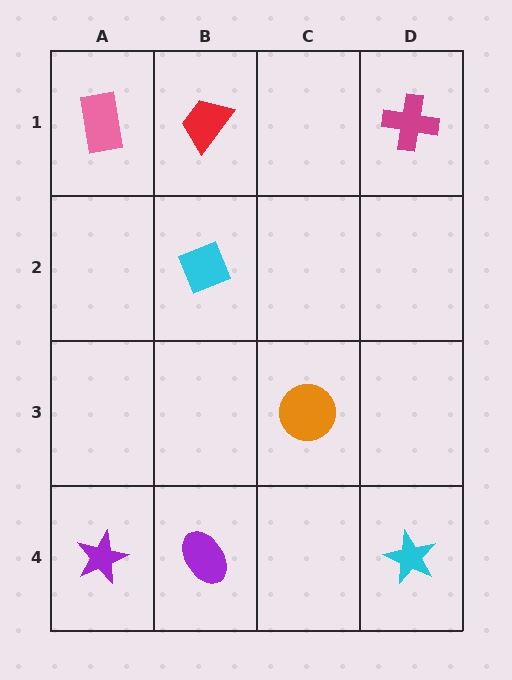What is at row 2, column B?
A cyan diamond.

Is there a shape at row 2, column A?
No, that cell is empty.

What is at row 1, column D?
A magenta cross.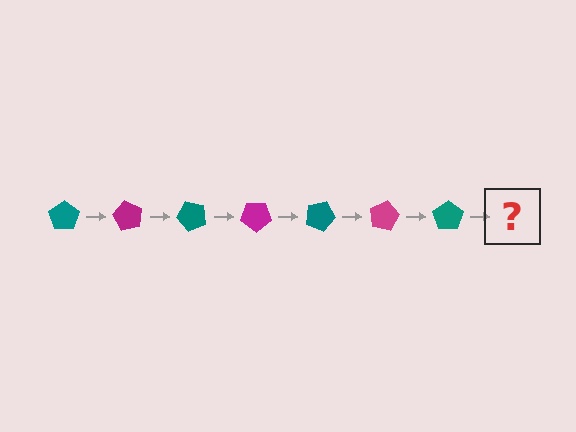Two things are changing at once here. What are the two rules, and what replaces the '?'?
The two rules are that it rotates 60 degrees each step and the color cycles through teal and magenta. The '?' should be a magenta pentagon, rotated 420 degrees from the start.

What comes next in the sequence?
The next element should be a magenta pentagon, rotated 420 degrees from the start.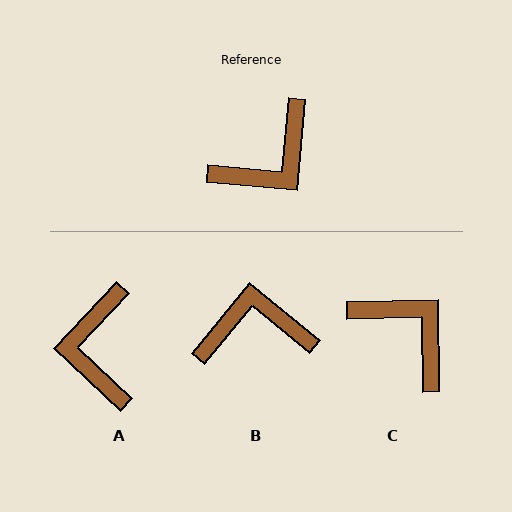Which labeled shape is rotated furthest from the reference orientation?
B, about 146 degrees away.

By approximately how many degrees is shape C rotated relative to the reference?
Approximately 96 degrees counter-clockwise.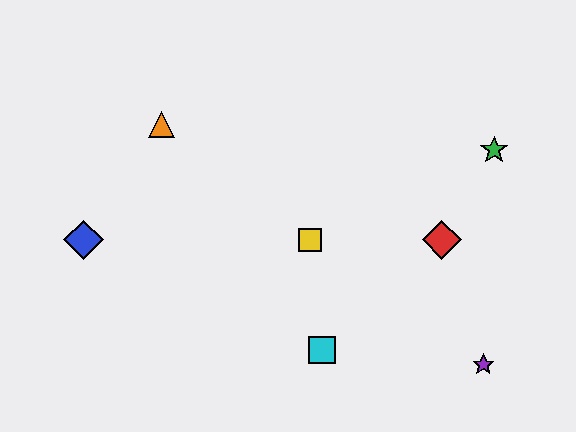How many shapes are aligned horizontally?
3 shapes (the red diamond, the blue diamond, the yellow square) are aligned horizontally.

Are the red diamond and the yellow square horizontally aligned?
Yes, both are at y≈240.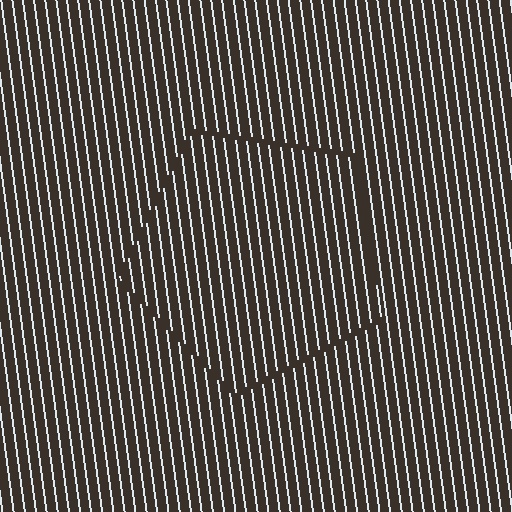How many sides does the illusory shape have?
5 sides — the line-ends trace a pentagon.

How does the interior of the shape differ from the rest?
The interior of the shape contains the same grating, shifted by half a period — the contour is defined by the phase discontinuity where line-ends from the inner and outer gratings abut.